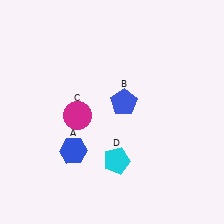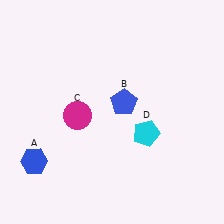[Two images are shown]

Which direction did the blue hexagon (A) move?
The blue hexagon (A) moved left.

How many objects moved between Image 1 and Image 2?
2 objects moved between the two images.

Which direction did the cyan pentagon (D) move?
The cyan pentagon (D) moved right.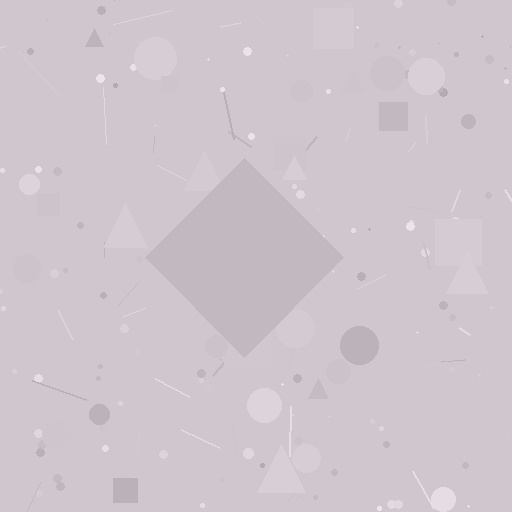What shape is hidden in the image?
A diamond is hidden in the image.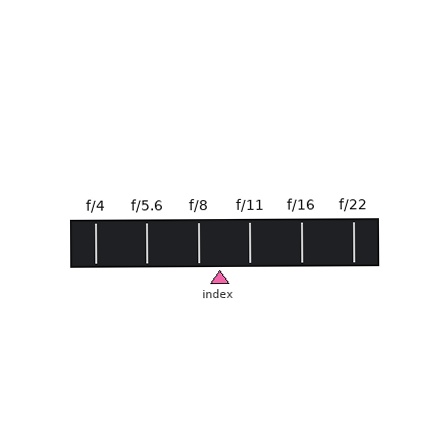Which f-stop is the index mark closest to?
The index mark is closest to f/8.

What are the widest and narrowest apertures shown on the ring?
The widest aperture shown is f/4 and the narrowest is f/22.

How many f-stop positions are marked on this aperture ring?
There are 6 f-stop positions marked.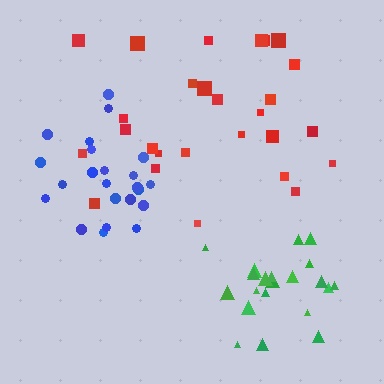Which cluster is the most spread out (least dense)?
Red.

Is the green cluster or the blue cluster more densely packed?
Green.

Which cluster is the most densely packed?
Green.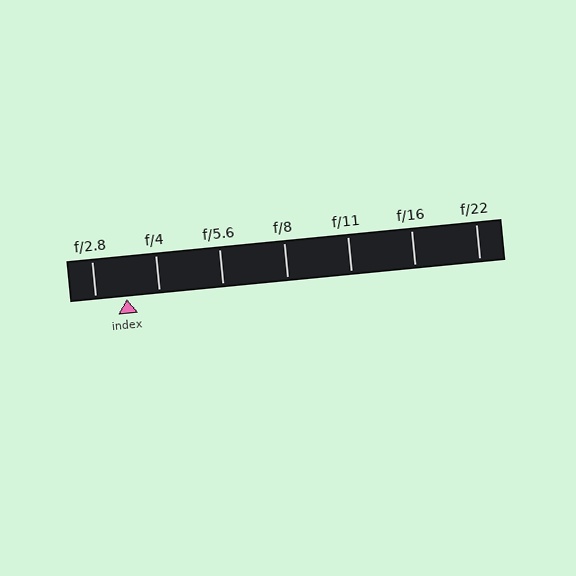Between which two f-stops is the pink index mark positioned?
The index mark is between f/2.8 and f/4.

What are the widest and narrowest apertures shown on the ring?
The widest aperture shown is f/2.8 and the narrowest is f/22.